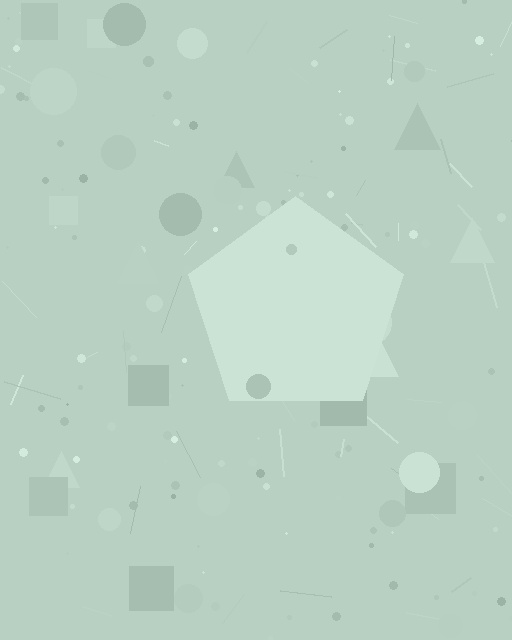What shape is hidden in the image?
A pentagon is hidden in the image.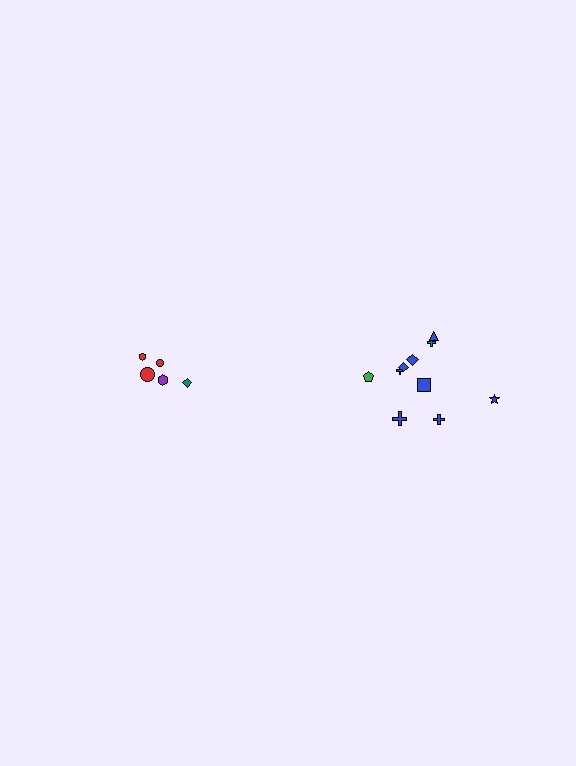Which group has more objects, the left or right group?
The right group.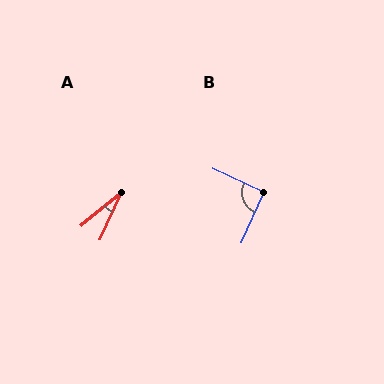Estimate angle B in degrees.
Approximately 91 degrees.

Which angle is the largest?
B, at approximately 91 degrees.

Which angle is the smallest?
A, at approximately 26 degrees.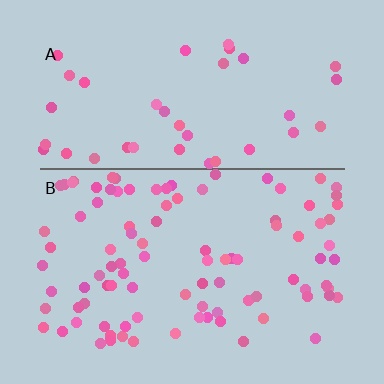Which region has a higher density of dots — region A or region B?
B (the bottom).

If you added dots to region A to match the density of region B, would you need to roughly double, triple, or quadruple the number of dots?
Approximately double.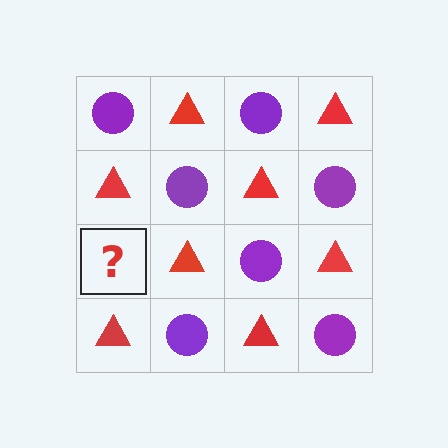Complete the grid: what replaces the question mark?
The question mark should be replaced with a purple circle.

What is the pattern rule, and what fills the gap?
The rule is that it alternates purple circle and red triangle in a checkerboard pattern. The gap should be filled with a purple circle.